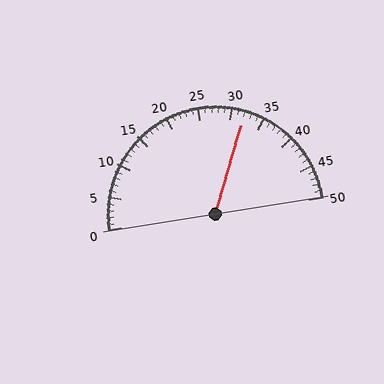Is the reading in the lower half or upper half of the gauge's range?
The reading is in the upper half of the range (0 to 50).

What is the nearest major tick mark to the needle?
The nearest major tick mark is 30.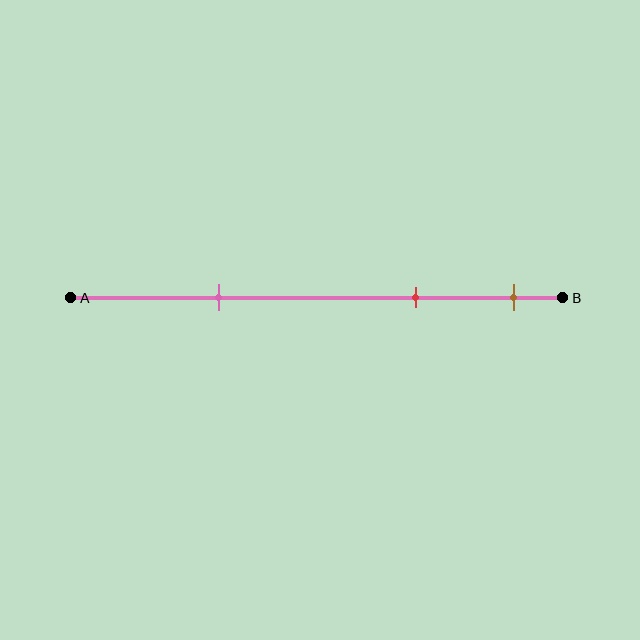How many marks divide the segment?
There are 3 marks dividing the segment.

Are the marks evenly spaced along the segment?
No, the marks are not evenly spaced.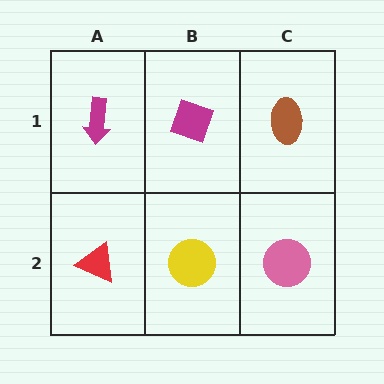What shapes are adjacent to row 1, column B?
A yellow circle (row 2, column B), a magenta arrow (row 1, column A), a brown ellipse (row 1, column C).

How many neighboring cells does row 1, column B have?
3.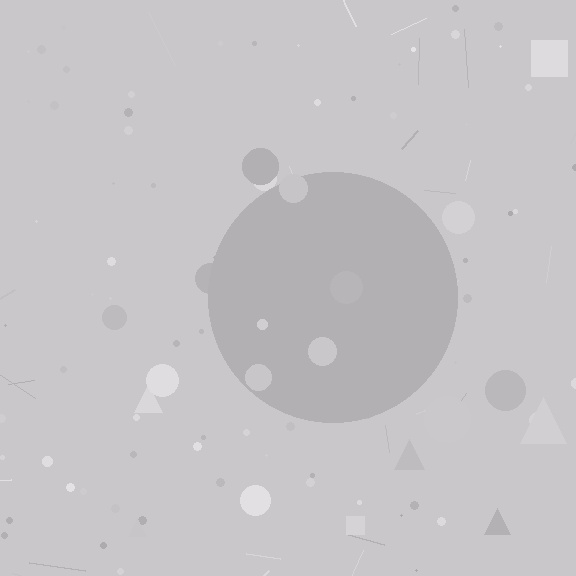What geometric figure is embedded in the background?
A circle is embedded in the background.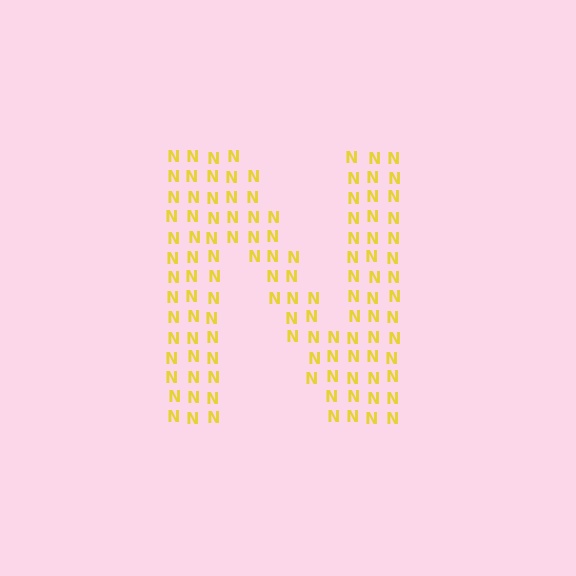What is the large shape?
The large shape is the letter N.